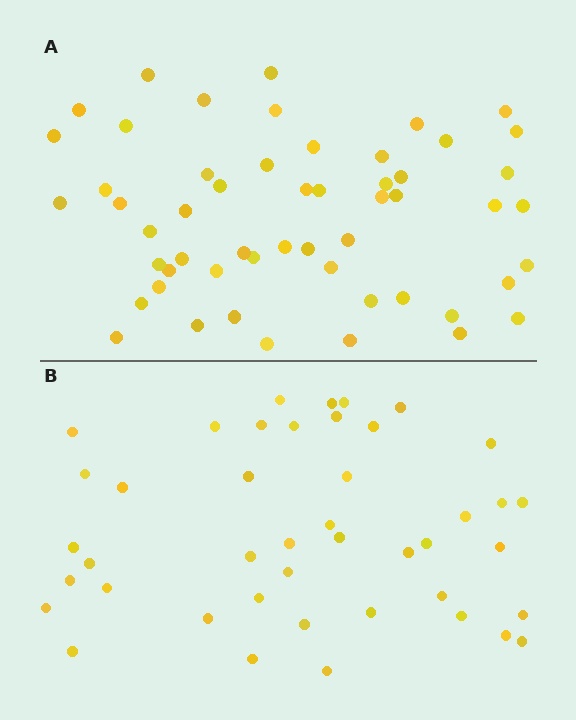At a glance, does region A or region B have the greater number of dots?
Region A (the top region) has more dots.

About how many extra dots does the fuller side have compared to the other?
Region A has roughly 12 or so more dots than region B.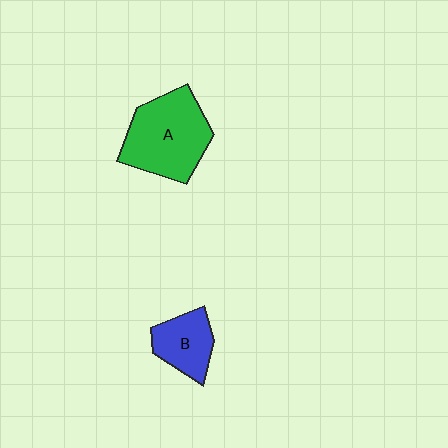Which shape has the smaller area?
Shape B (blue).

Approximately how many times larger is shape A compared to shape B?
Approximately 1.9 times.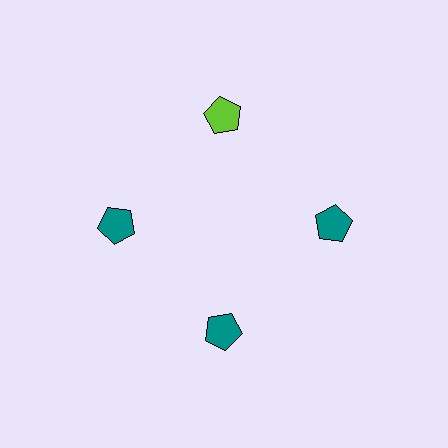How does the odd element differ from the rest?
It has a different color: lime instead of teal.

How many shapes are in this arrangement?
There are 4 shapes arranged in a ring pattern.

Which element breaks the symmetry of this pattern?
The lime pentagon at roughly the 12 o'clock position breaks the symmetry. All other shapes are teal pentagons.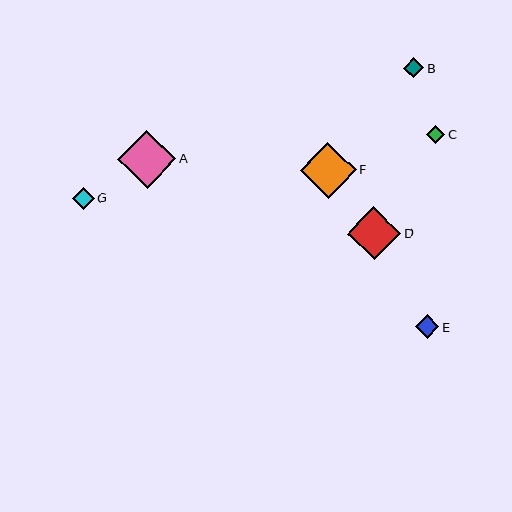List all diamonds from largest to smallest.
From largest to smallest: A, F, D, E, G, B, C.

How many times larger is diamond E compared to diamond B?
Diamond E is approximately 1.2 times the size of diamond B.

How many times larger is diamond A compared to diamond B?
Diamond A is approximately 2.9 times the size of diamond B.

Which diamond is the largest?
Diamond A is the largest with a size of approximately 58 pixels.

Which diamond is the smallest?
Diamond C is the smallest with a size of approximately 18 pixels.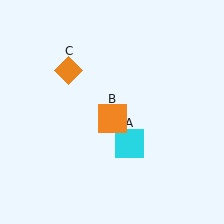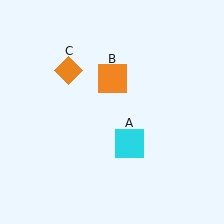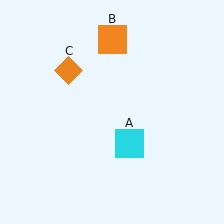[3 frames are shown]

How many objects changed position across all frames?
1 object changed position: orange square (object B).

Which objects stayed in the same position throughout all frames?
Cyan square (object A) and orange diamond (object C) remained stationary.